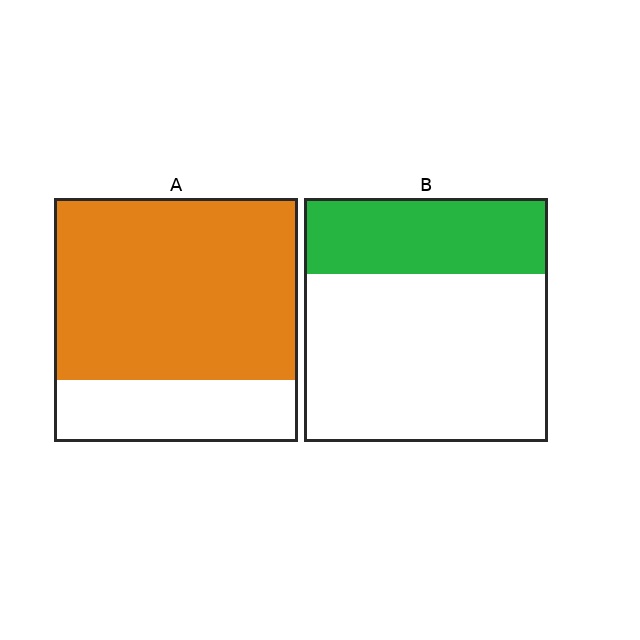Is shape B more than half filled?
No.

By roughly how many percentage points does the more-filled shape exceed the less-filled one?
By roughly 45 percentage points (A over B).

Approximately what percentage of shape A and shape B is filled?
A is approximately 75% and B is approximately 30%.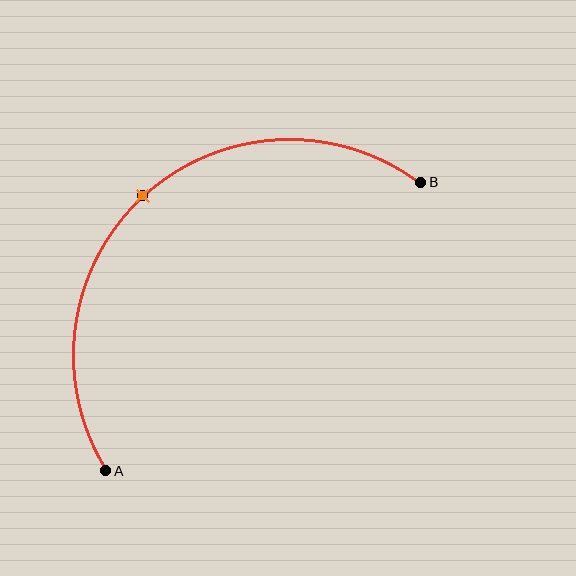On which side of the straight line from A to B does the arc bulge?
The arc bulges above and to the left of the straight line connecting A and B.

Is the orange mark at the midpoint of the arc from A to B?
Yes. The orange mark lies on the arc at equal arc-length from both A and B — it is the arc midpoint.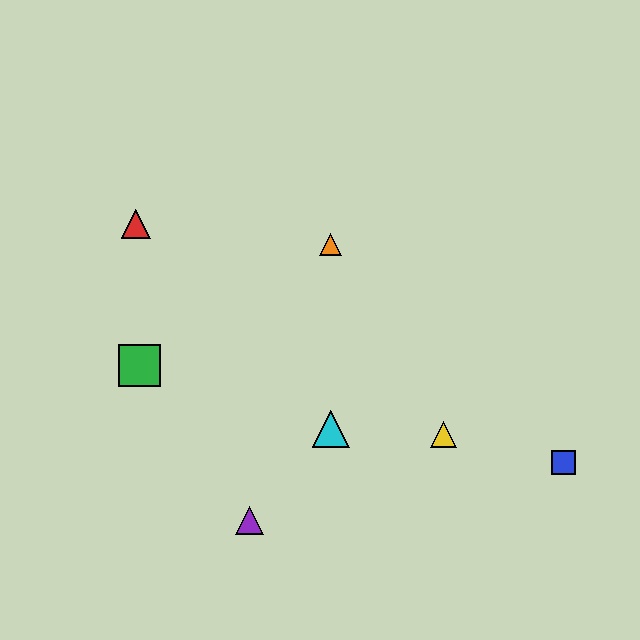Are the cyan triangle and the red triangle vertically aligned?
No, the cyan triangle is at x≈331 and the red triangle is at x≈136.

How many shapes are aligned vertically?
2 shapes (the orange triangle, the cyan triangle) are aligned vertically.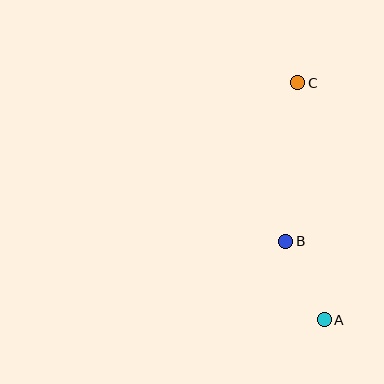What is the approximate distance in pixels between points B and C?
The distance between B and C is approximately 159 pixels.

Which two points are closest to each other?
Points A and B are closest to each other.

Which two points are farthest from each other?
Points A and C are farthest from each other.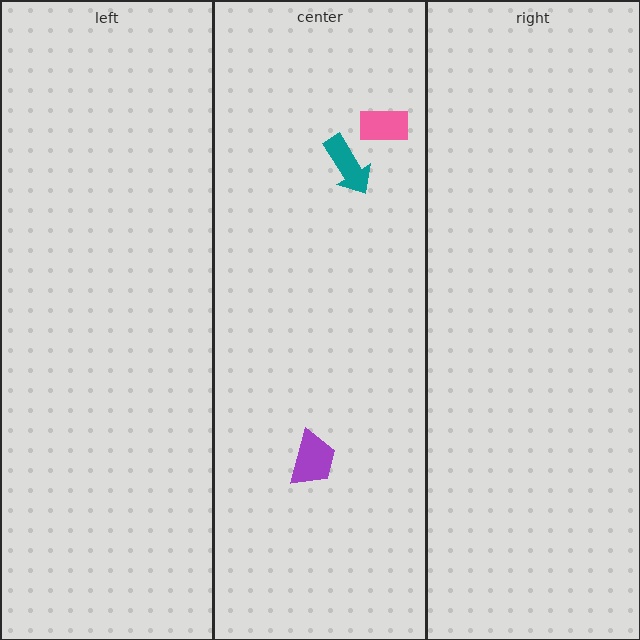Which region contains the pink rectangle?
The center region.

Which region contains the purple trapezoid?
The center region.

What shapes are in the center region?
The purple trapezoid, the pink rectangle, the teal arrow.